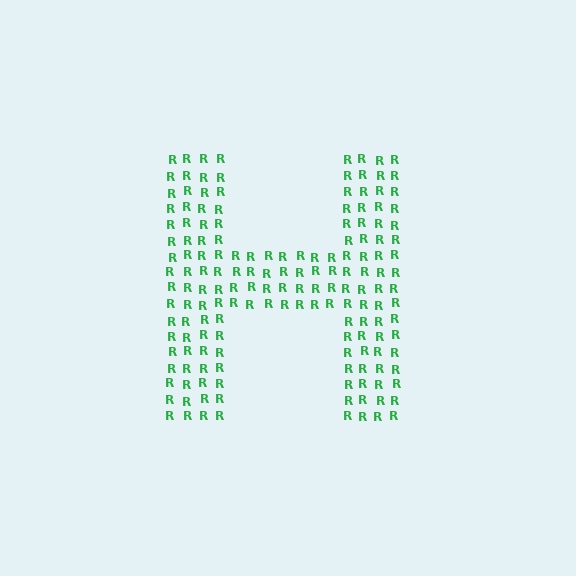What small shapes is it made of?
It is made of small letter R's.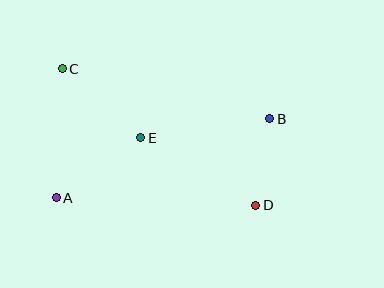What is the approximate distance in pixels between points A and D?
The distance between A and D is approximately 200 pixels.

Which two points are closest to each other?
Points B and D are closest to each other.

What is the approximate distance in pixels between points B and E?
The distance between B and E is approximately 131 pixels.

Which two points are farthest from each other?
Points C and D are farthest from each other.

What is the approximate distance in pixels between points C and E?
The distance between C and E is approximately 104 pixels.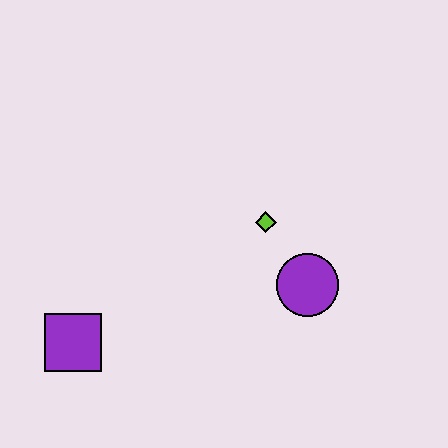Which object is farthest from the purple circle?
The purple square is farthest from the purple circle.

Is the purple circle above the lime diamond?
No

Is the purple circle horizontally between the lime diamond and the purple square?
No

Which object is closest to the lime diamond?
The purple circle is closest to the lime diamond.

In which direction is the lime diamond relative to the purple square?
The lime diamond is to the right of the purple square.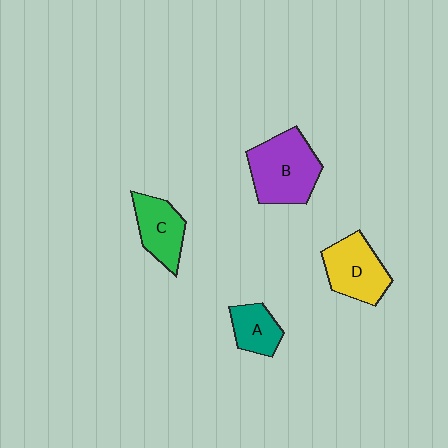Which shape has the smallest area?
Shape A (teal).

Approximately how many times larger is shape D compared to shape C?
Approximately 1.2 times.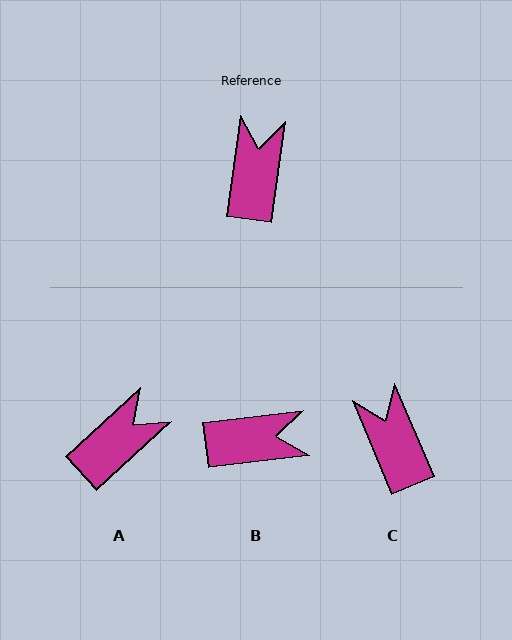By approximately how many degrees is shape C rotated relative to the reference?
Approximately 30 degrees counter-clockwise.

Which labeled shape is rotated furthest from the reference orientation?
B, about 75 degrees away.